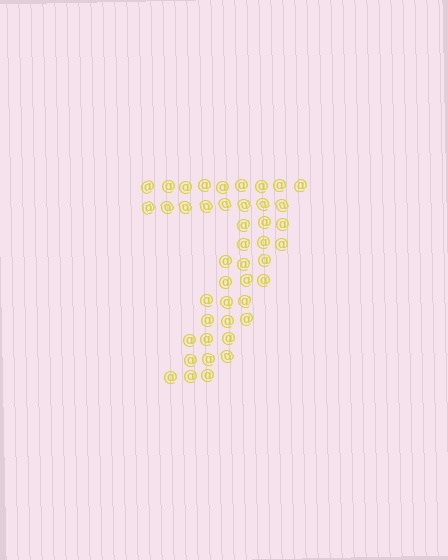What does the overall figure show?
The overall figure shows the digit 7.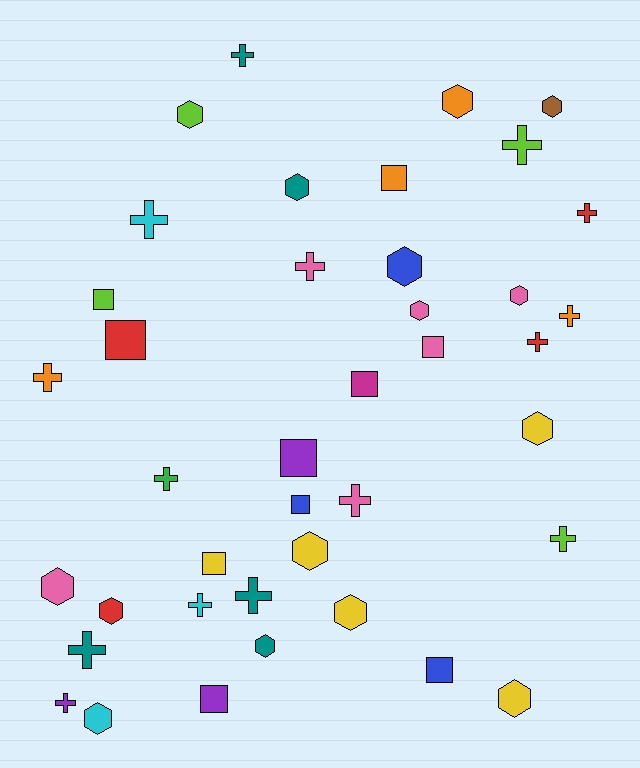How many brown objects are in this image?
There is 1 brown object.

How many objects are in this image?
There are 40 objects.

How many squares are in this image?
There are 10 squares.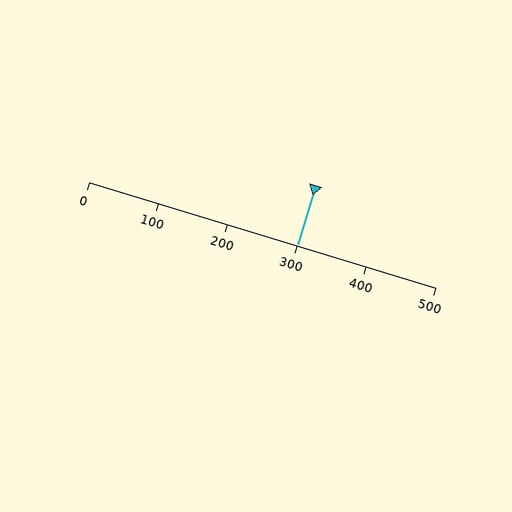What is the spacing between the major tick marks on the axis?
The major ticks are spaced 100 apart.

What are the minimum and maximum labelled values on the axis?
The axis runs from 0 to 500.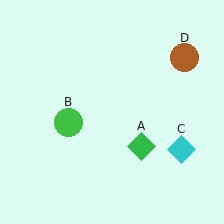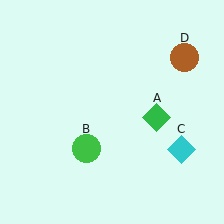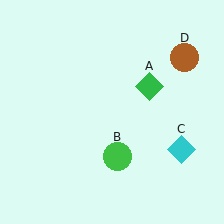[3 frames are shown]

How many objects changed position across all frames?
2 objects changed position: green diamond (object A), green circle (object B).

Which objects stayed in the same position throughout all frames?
Cyan diamond (object C) and brown circle (object D) remained stationary.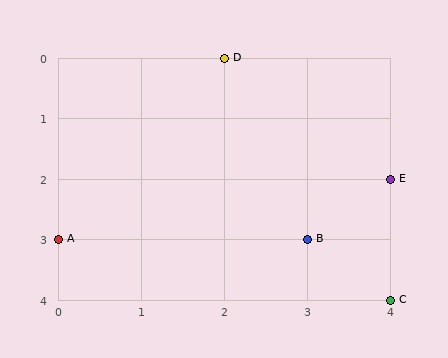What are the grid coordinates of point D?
Point D is at grid coordinates (2, 0).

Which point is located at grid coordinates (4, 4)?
Point C is at (4, 4).